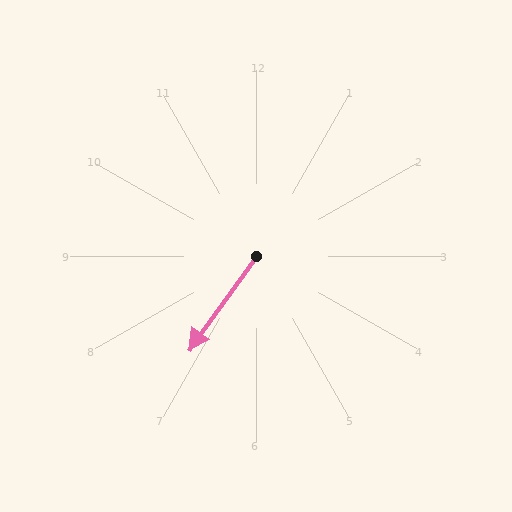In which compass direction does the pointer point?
Southwest.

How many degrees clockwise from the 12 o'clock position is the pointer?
Approximately 216 degrees.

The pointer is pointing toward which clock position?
Roughly 7 o'clock.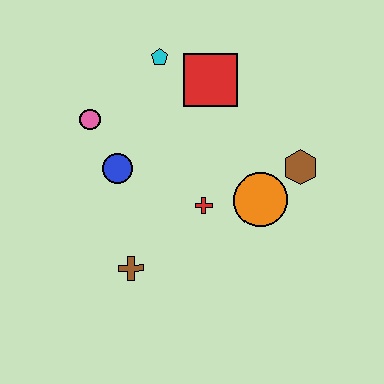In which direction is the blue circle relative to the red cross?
The blue circle is to the left of the red cross.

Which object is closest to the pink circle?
The blue circle is closest to the pink circle.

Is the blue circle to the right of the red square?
No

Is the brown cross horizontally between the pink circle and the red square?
Yes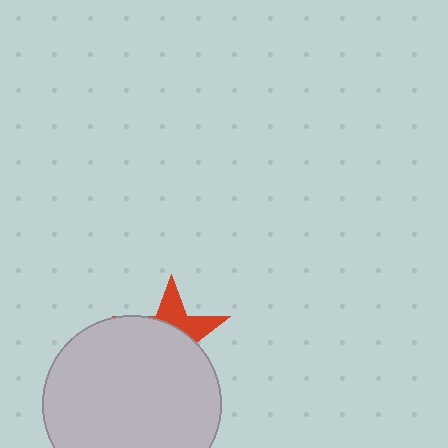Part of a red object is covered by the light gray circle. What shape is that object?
It is a star.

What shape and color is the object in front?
The object in front is a light gray circle.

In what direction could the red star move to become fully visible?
The red star could move up. That would shift it out from behind the light gray circle entirely.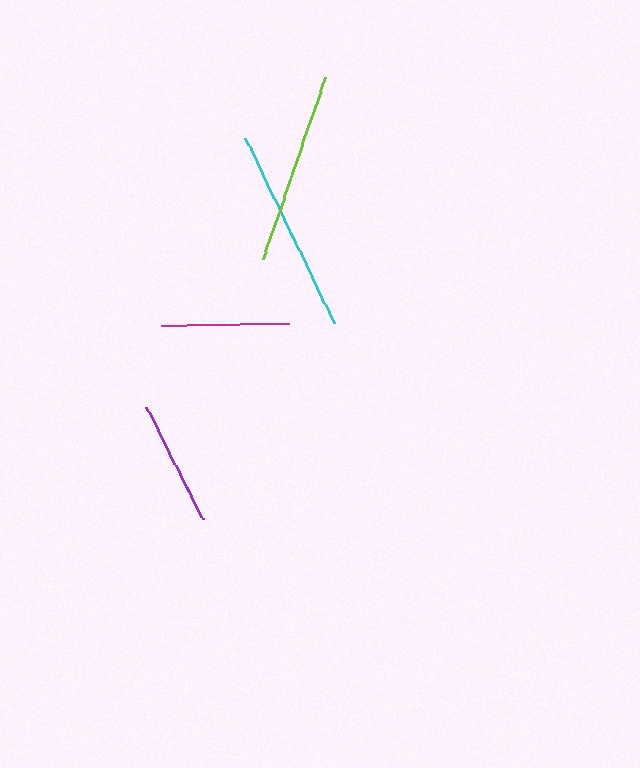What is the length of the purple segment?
The purple segment is approximately 125 pixels long.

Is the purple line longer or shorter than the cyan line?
The cyan line is longer than the purple line.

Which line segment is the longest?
The cyan line is the longest at approximately 205 pixels.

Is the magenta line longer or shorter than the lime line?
The lime line is longer than the magenta line.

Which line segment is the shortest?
The purple line is the shortest at approximately 125 pixels.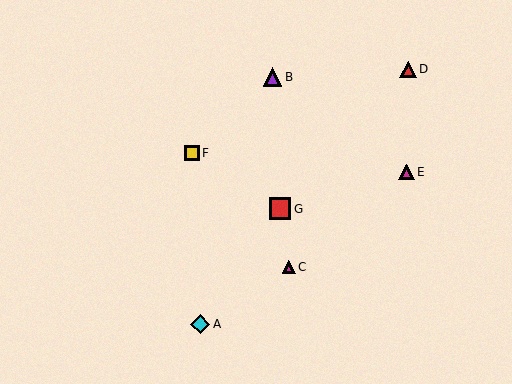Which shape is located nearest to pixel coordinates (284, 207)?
The red square (labeled G) at (280, 209) is nearest to that location.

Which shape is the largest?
The red square (labeled G) is the largest.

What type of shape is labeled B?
Shape B is a purple triangle.